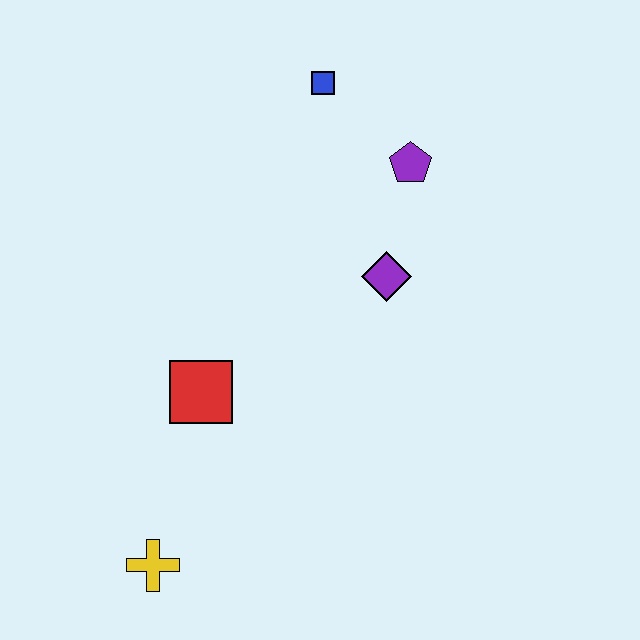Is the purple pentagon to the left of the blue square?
No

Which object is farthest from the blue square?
The yellow cross is farthest from the blue square.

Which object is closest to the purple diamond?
The purple pentagon is closest to the purple diamond.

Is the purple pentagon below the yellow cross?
No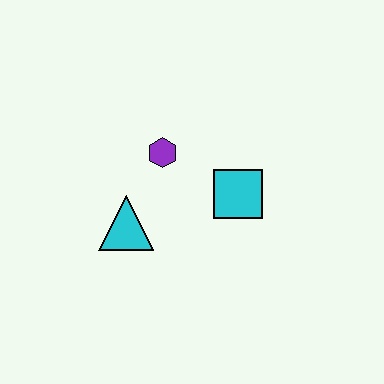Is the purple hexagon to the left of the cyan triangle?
No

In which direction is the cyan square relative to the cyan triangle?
The cyan square is to the right of the cyan triangle.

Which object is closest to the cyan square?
The purple hexagon is closest to the cyan square.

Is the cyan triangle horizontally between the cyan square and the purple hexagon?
No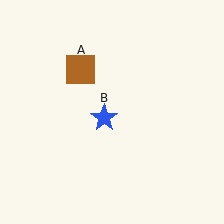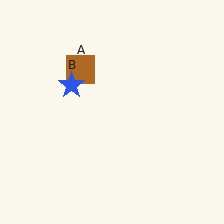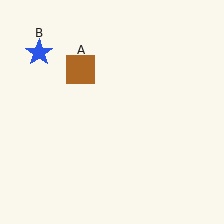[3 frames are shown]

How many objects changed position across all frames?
1 object changed position: blue star (object B).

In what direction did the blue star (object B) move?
The blue star (object B) moved up and to the left.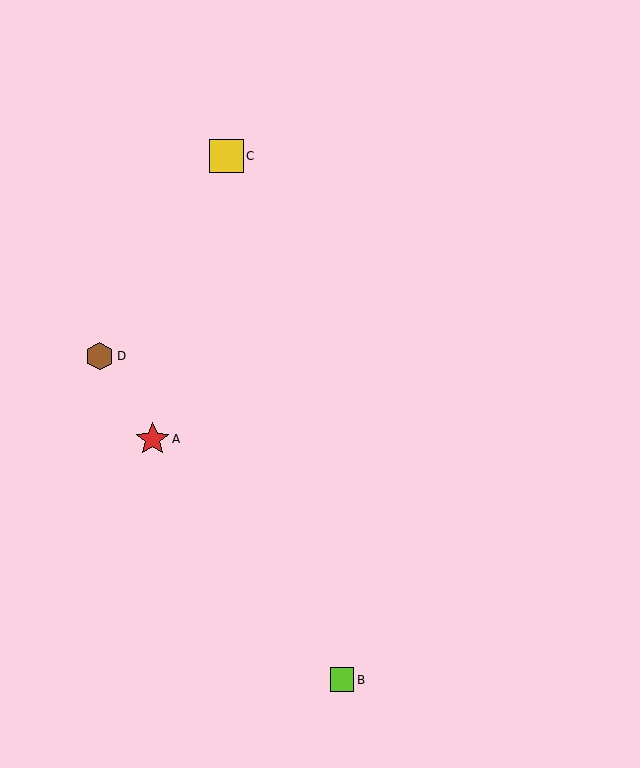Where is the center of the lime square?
The center of the lime square is at (342, 680).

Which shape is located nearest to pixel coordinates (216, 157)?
The yellow square (labeled C) at (226, 156) is nearest to that location.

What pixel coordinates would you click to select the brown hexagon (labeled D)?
Click at (100, 356) to select the brown hexagon D.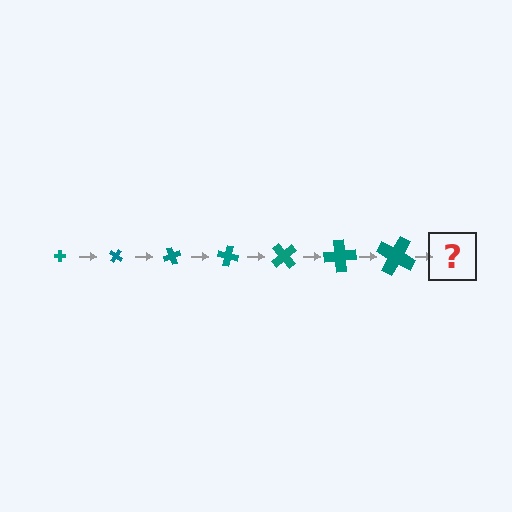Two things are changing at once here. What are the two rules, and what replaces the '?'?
The two rules are that the cross grows larger each step and it rotates 35 degrees each step. The '?' should be a cross, larger than the previous one and rotated 245 degrees from the start.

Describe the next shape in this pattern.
It should be a cross, larger than the previous one and rotated 245 degrees from the start.